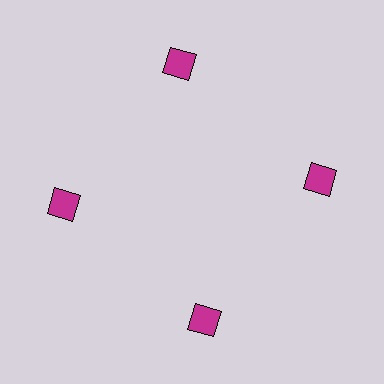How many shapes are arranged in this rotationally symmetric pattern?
There are 4 shapes, arranged in 4 groups of 1.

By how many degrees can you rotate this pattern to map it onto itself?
The pattern maps onto itself every 90 degrees of rotation.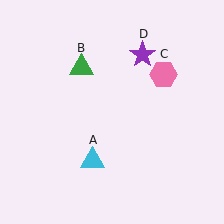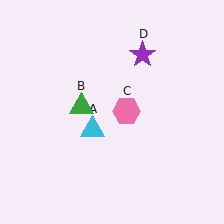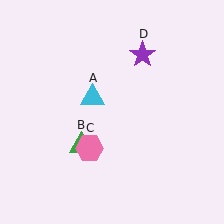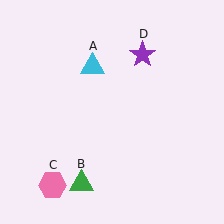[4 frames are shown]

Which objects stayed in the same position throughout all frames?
Purple star (object D) remained stationary.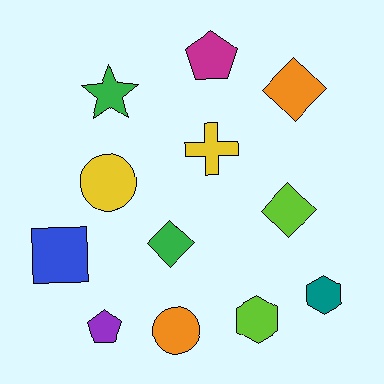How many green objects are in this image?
There are 2 green objects.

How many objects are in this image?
There are 12 objects.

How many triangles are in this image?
There are no triangles.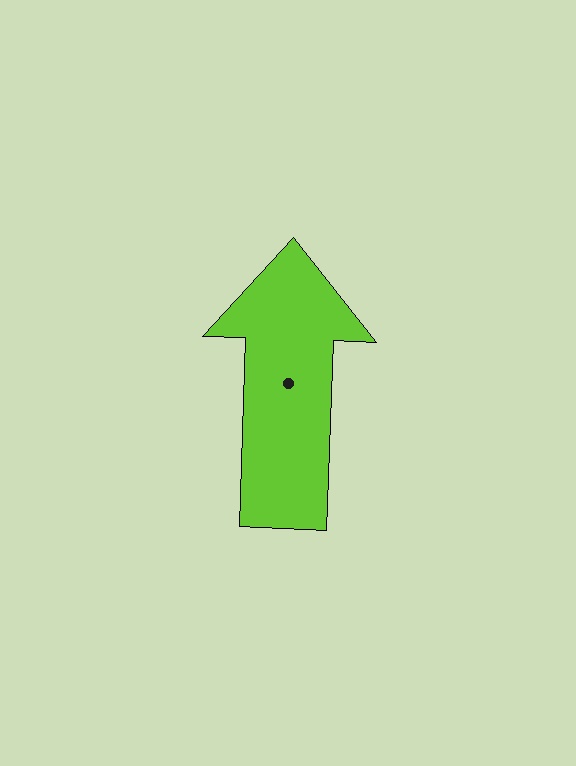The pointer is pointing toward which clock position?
Roughly 12 o'clock.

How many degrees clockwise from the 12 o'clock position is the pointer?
Approximately 2 degrees.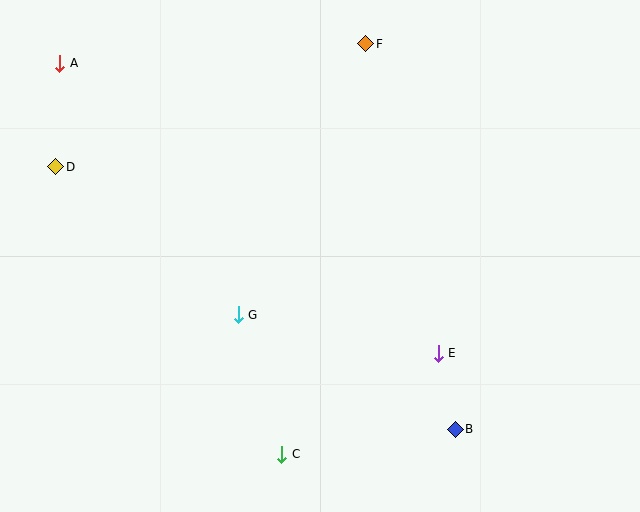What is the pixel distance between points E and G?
The distance between E and G is 203 pixels.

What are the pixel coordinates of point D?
Point D is at (56, 167).